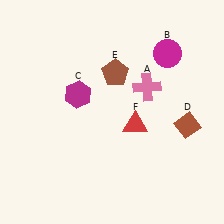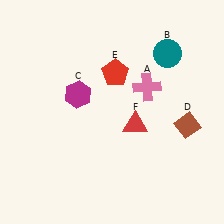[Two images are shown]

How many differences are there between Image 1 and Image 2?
There are 2 differences between the two images.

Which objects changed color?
B changed from magenta to teal. E changed from brown to red.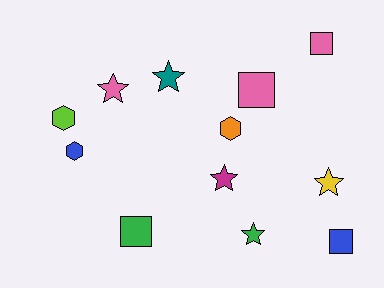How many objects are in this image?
There are 12 objects.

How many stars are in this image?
There are 5 stars.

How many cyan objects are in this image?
There are no cyan objects.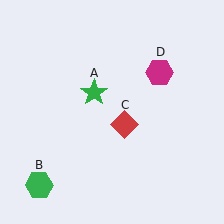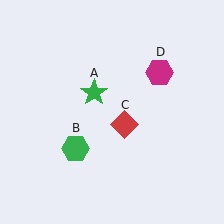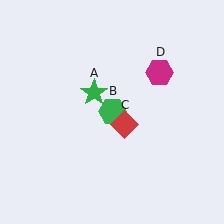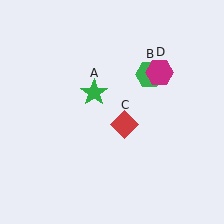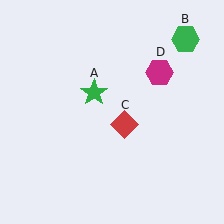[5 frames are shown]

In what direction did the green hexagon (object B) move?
The green hexagon (object B) moved up and to the right.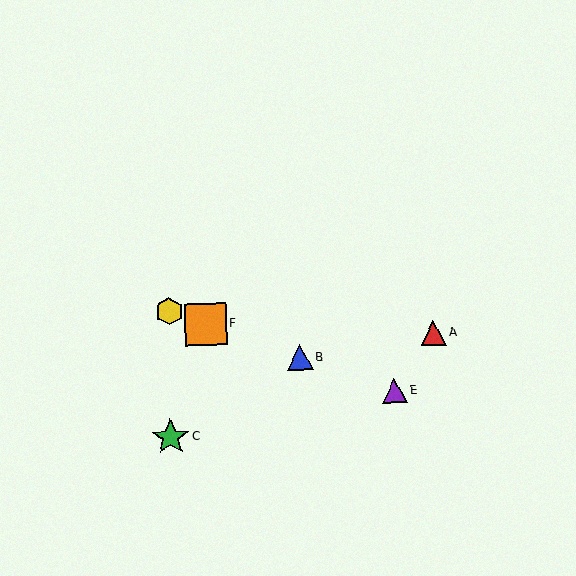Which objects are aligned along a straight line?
Objects B, D, E, F are aligned along a straight line.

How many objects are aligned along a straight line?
4 objects (B, D, E, F) are aligned along a straight line.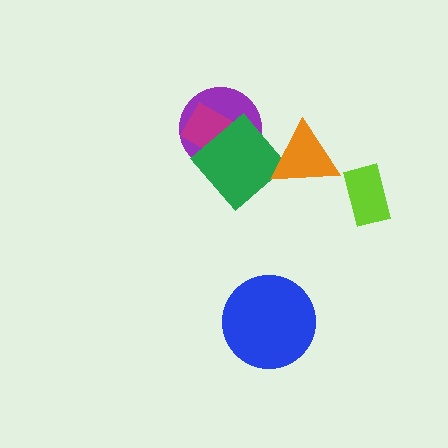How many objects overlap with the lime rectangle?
0 objects overlap with the lime rectangle.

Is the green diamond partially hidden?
Yes, it is partially covered by another shape.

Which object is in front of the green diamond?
The orange triangle is in front of the green diamond.